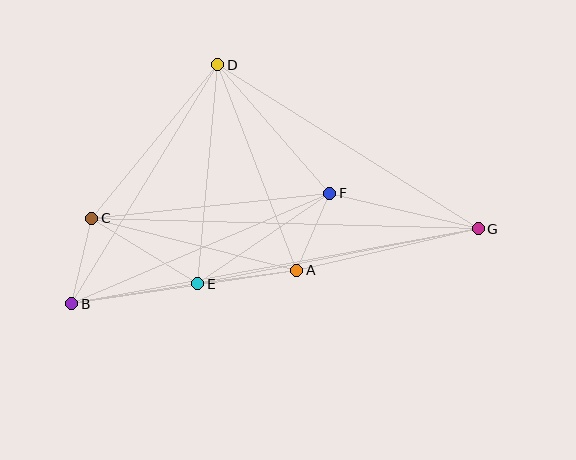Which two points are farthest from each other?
Points B and G are farthest from each other.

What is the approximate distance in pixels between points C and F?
The distance between C and F is approximately 239 pixels.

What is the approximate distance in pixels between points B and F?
The distance between B and F is approximately 280 pixels.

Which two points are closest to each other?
Points A and F are closest to each other.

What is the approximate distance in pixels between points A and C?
The distance between A and C is approximately 212 pixels.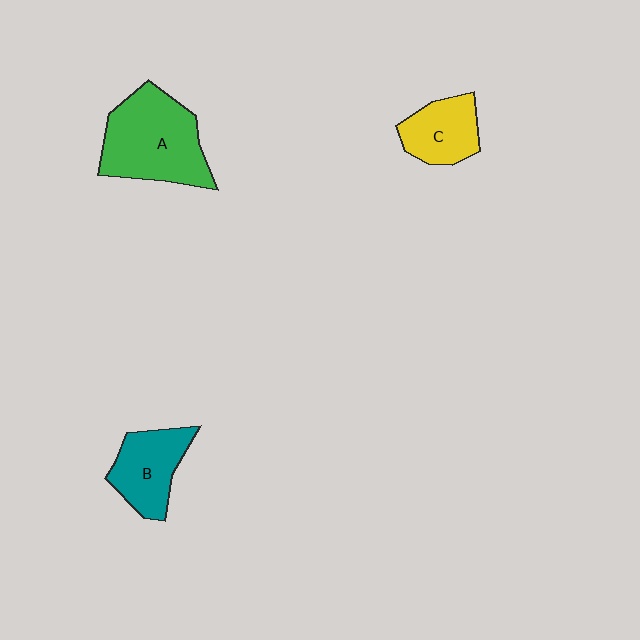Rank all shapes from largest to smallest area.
From largest to smallest: A (green), B (teal), C (yellow).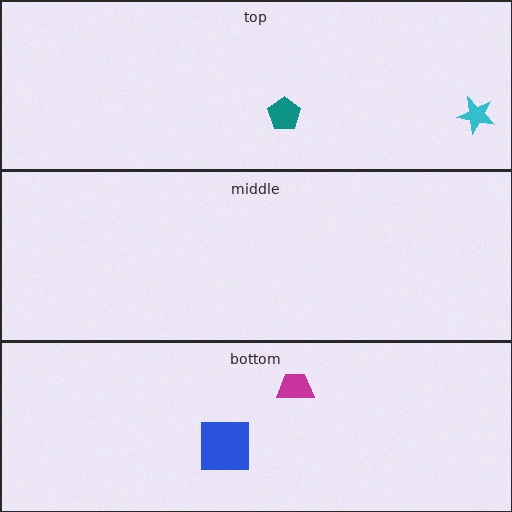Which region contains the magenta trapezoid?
The bottom region.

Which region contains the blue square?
The bottom region.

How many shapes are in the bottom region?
2.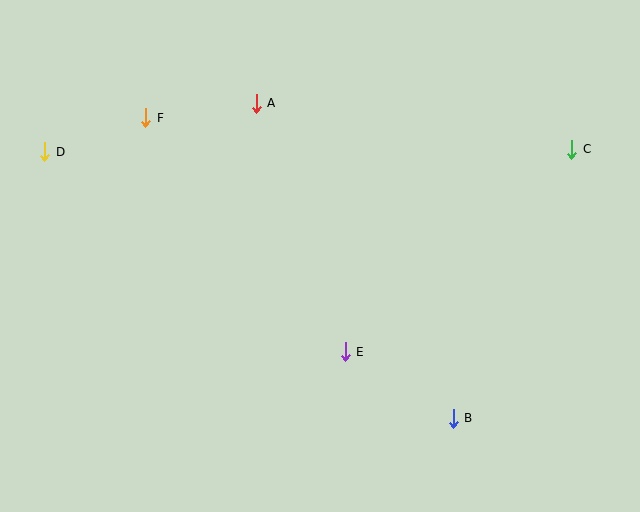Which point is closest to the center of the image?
Point E at (345, 352) is closest to the center.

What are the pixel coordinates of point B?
Point B is at (453, 418).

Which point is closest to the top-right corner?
Point C is closest to the top-right corner.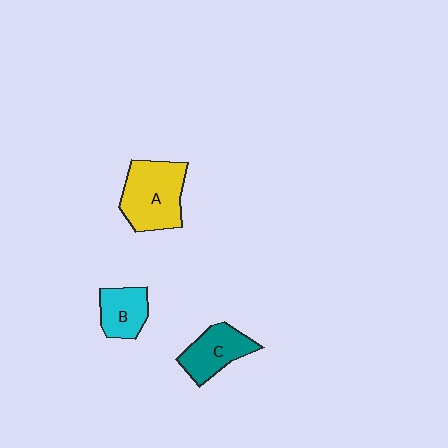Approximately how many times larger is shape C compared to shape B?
Approximately 1.2 times.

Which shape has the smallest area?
Shape B (cyan).